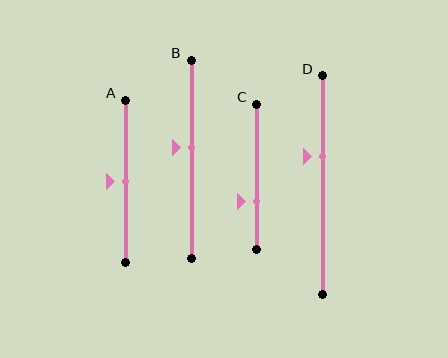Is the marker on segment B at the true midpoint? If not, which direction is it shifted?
No, the marker on segment B is shifted upward by about 6% of the segment length.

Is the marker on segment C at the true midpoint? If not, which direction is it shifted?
No, the marker on segment C is shifted downward by about 17% of the segment length.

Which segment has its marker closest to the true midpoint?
Segment A has its marker closest to the true midpoint.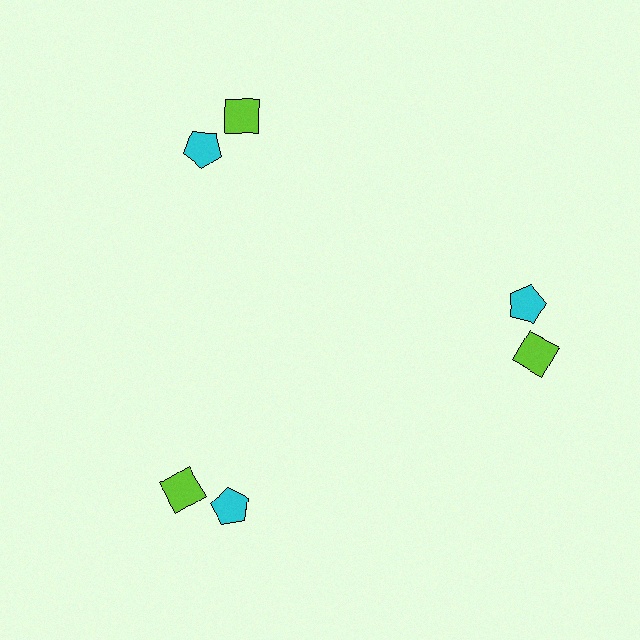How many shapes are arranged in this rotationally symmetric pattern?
There are 6 shapes, arranged in 3 groups of 2.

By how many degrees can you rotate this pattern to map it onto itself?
The pattern maps onto itself every 120 degrees of rotation.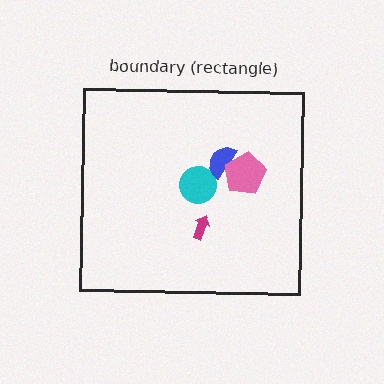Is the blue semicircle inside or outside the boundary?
Inside.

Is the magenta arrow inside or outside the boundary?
Inside.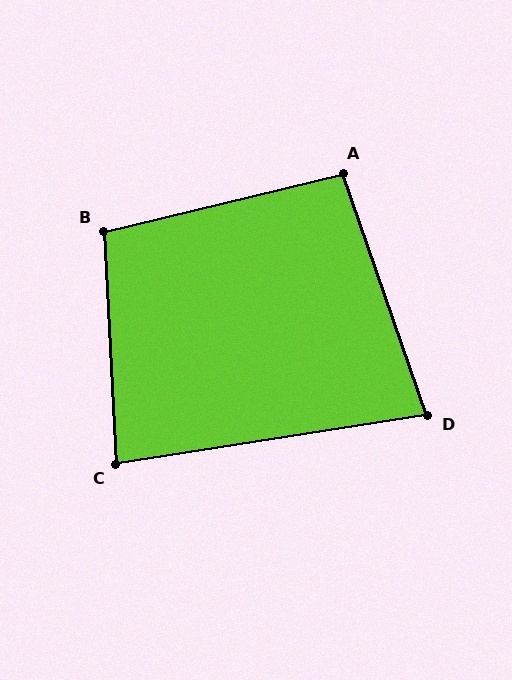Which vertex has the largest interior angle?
B, at approximately 100 degrees.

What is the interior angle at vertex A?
Approximately 96 degrees (obtuse).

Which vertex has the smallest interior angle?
D, at approximately 80 degrees.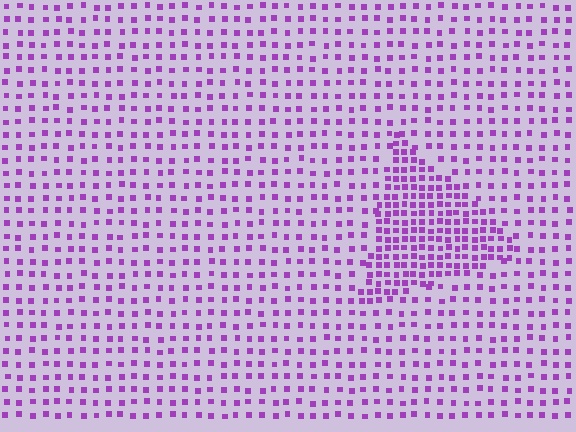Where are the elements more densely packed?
The elements are more densely packed inside the triangle boundary.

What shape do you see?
I see a triangle.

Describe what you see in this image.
The image contains small purple elements arranged at two different densities. A triangle-shaped region is visible where the elements are more densely packed than the surrounding area.